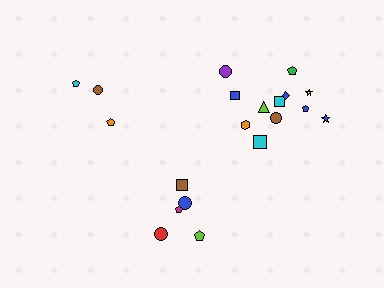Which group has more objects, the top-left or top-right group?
The top-right group.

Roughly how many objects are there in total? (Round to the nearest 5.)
Roughly 20 objects in total.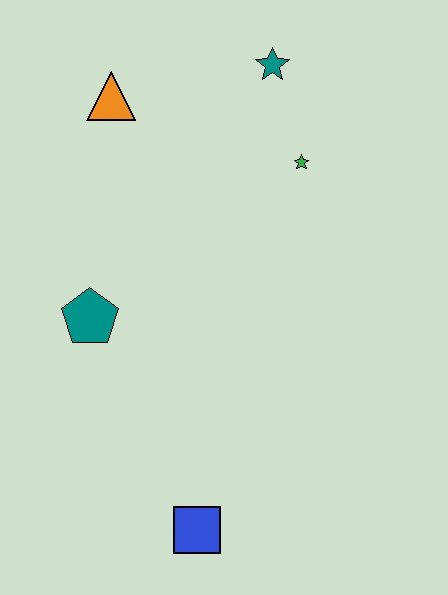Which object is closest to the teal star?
The green star is closest to the teal star.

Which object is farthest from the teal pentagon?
The teal star is farthest from the teal pentagon.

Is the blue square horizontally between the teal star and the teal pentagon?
Yes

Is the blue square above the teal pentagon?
No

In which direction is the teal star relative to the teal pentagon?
The teal star is above the teal pentagon.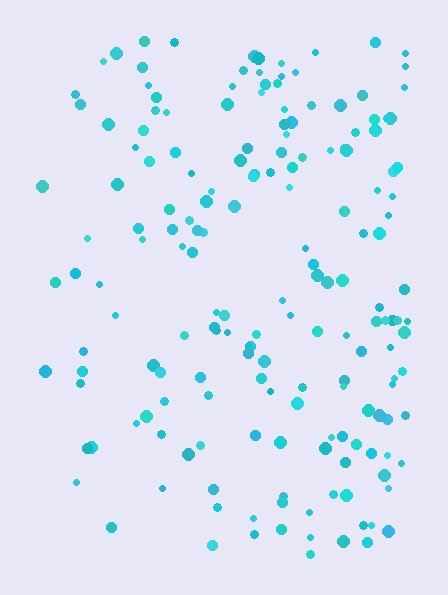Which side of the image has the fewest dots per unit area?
The left.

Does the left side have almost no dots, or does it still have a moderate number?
Still a moderate number, just noticeably fewer than the right.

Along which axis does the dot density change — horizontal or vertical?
Horizontal.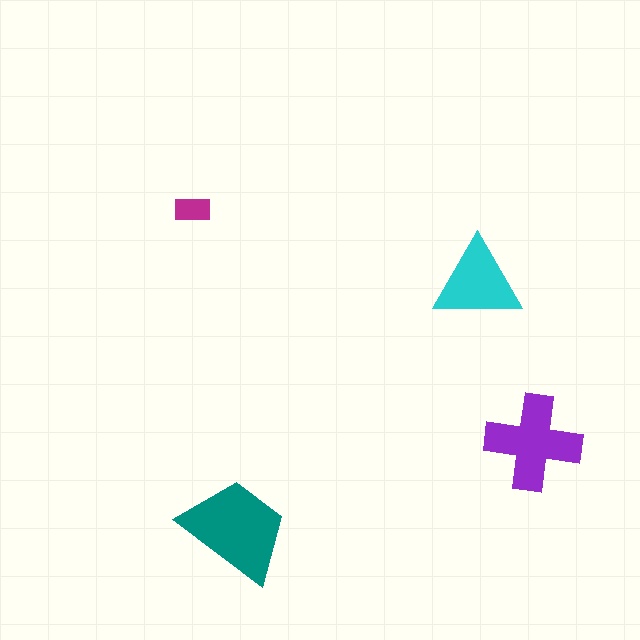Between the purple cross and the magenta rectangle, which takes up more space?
The purple cross.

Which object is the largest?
The teal trapezoid.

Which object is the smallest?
The magenta rectangle.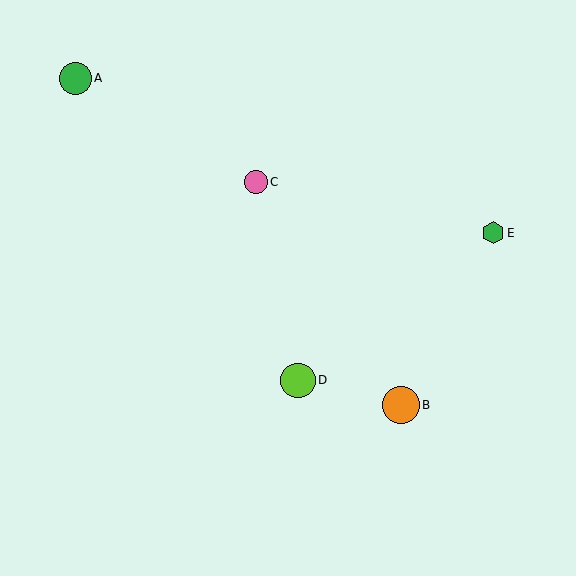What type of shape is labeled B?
Shape B is an orange circle.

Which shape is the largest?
The orange circle (labeled B) is the largest.